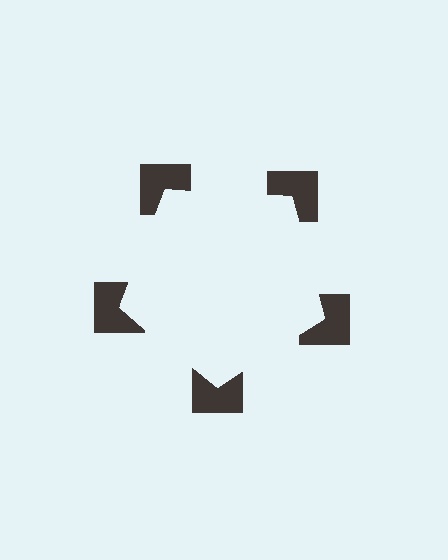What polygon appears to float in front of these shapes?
An illusory pentagon — its edges are inferred from the aligned wedge cuts in the notched squares, not physically drawn.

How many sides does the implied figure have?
5 sides.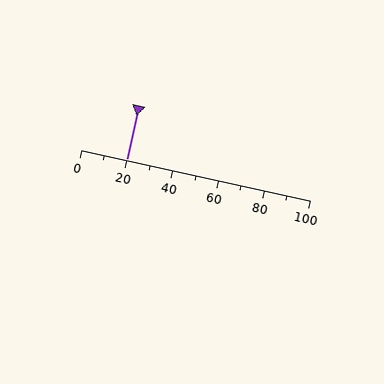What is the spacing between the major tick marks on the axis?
The major ticks are spaced 20 apart.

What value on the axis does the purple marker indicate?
The marker indicates approximately 20.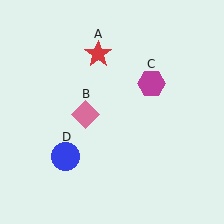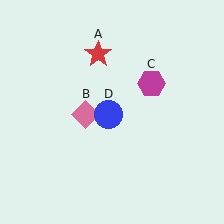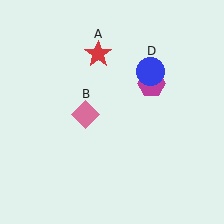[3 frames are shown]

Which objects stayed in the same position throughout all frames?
Red star (object A) and pink diamond (object B) and magenta hexagon (object C) remained stationary.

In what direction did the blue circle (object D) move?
The blue circle (object D) moved up and to the right.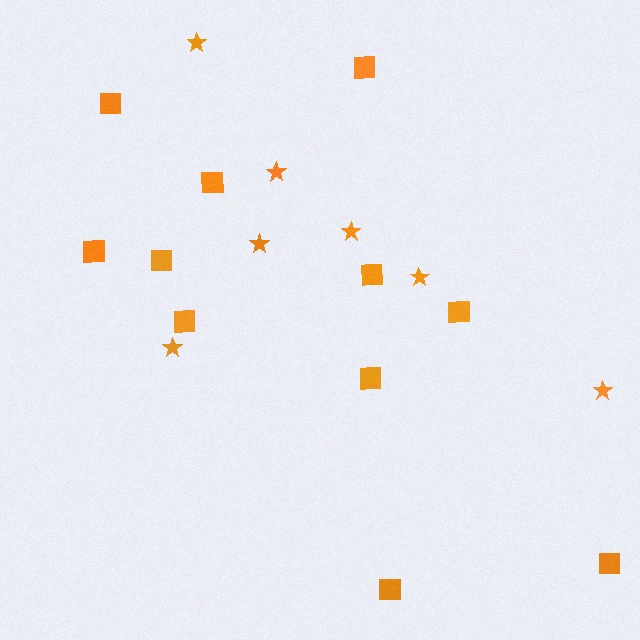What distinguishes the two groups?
There are 2 groups: one group of squares (11) and one group of stars (7).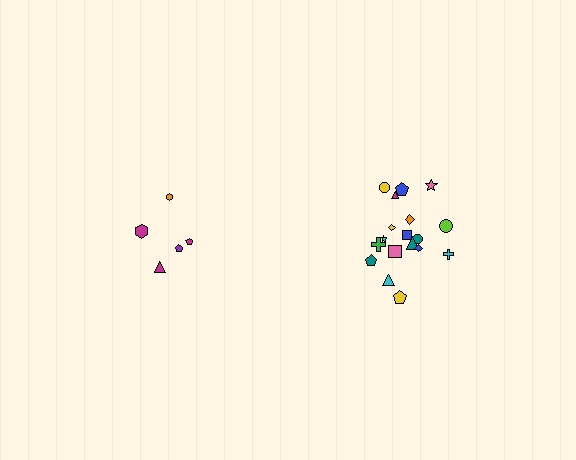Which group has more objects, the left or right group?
The right group.